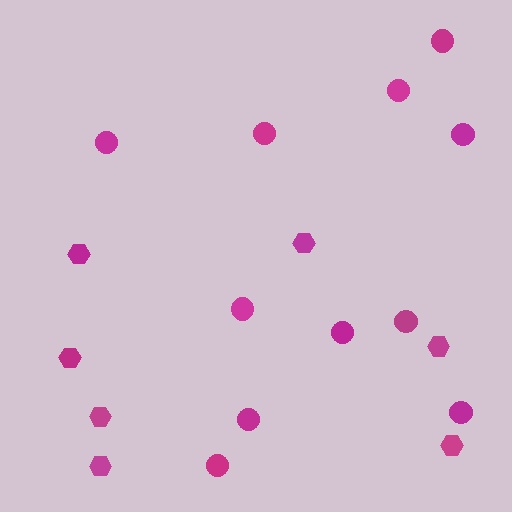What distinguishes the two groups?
There are 2 groups: one group of circles (11) and one group of hexagons (7).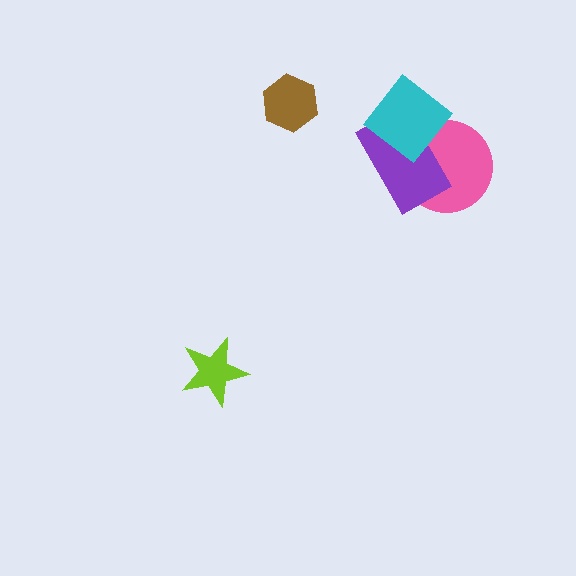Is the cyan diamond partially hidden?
No, no other shape covers it.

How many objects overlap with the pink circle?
2 objects overlap with the pink circle.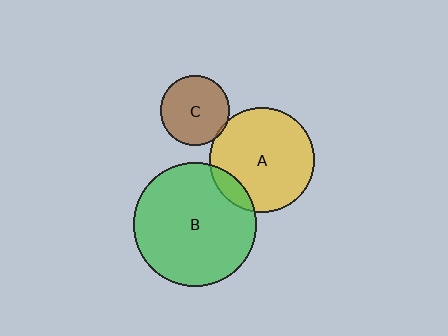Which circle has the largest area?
Circle B (green).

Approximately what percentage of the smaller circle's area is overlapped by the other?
Approximately 5%.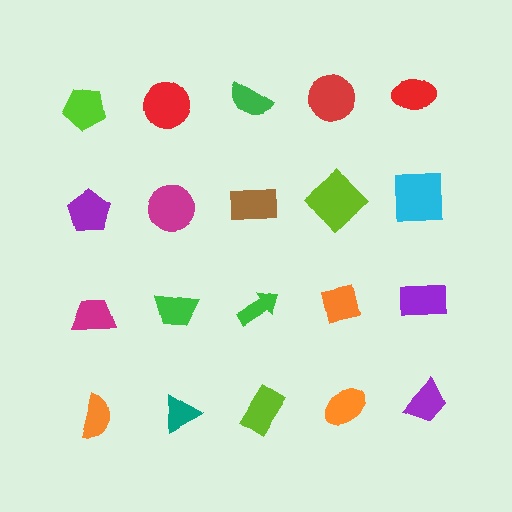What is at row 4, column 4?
An orange ellipse.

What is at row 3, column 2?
A green trapezoid.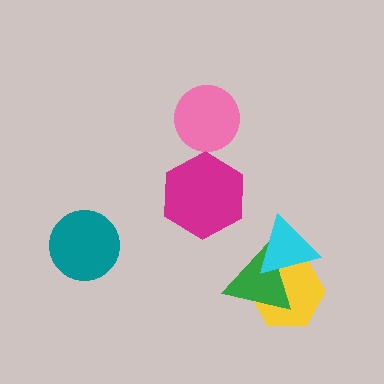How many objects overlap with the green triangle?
2 objects overlap with the green triangle.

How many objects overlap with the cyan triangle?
2 objects overlap with the cyan triangle.